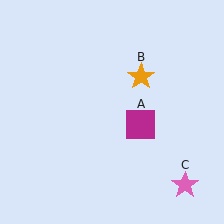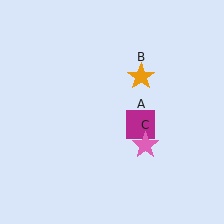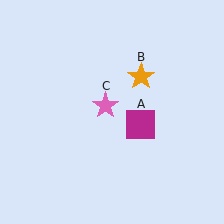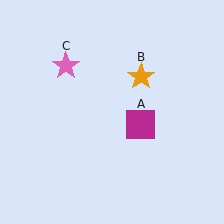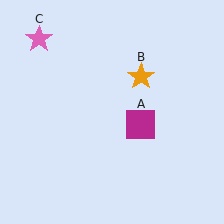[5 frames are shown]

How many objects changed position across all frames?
1 object changed position: pink star (object C).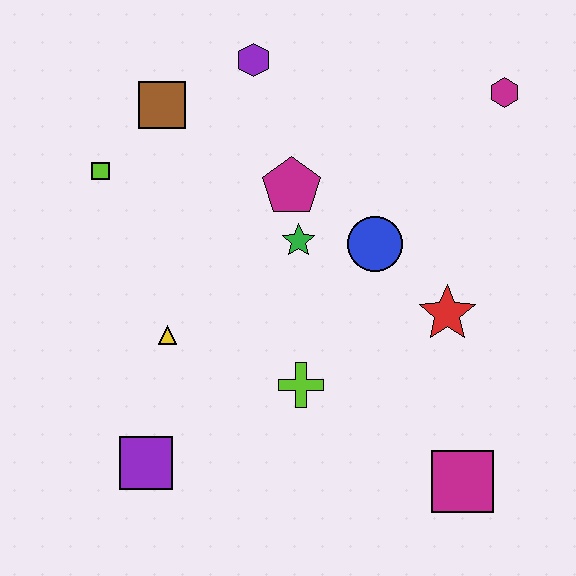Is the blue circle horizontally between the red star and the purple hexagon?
Yes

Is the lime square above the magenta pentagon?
Yes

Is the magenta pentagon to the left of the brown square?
No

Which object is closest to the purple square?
The yellow triangle is closest to the purple square.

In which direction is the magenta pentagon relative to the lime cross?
The magenta pentagon is above the lime cross.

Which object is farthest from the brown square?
The magenta square is farthest from the brown square.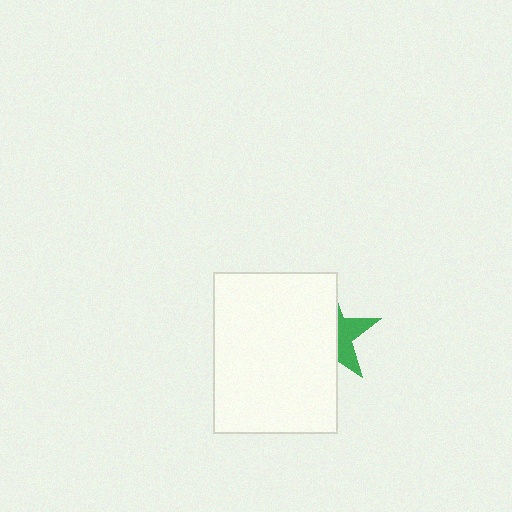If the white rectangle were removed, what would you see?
You would see the complete green star.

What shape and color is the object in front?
The object in front is a white rectangle.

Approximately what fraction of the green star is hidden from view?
Roughly 63% of the green star is hidden behind the white rectangle.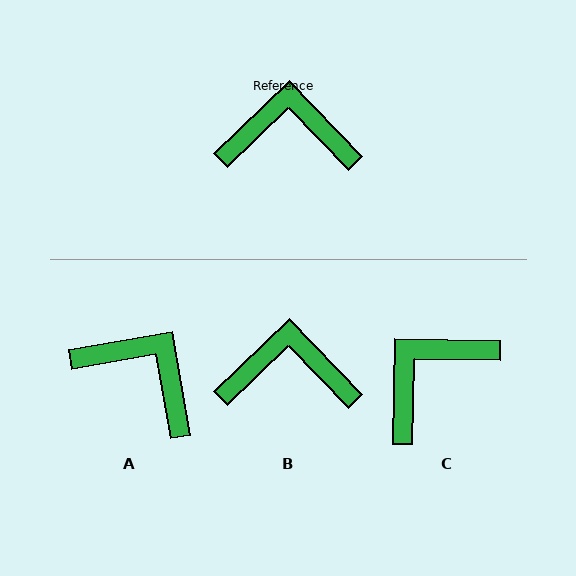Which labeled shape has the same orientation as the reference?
B.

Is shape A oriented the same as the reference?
No, it is off by about 34 degrees.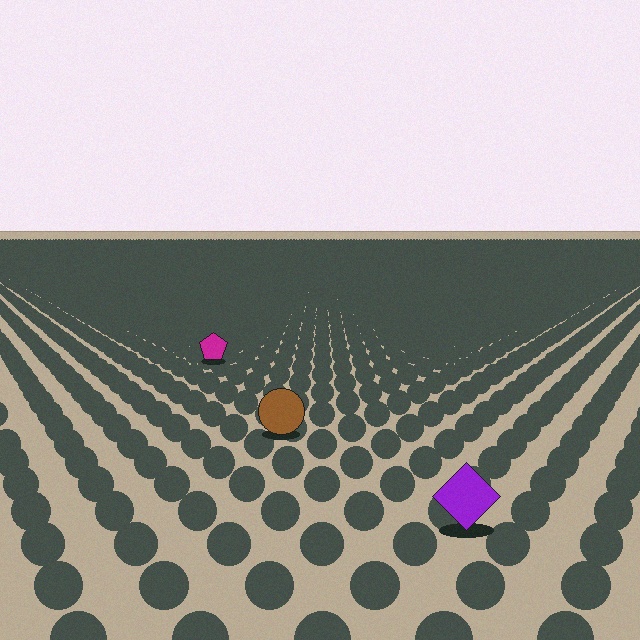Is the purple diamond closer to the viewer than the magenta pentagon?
Yes. The purple diamond is closer — you can tell from the texture gradient: the ground texture is coarser near it.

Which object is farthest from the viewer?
The magenta pentagon is farthest from the viewer. It appears smaller and the ground texture around it is denser.